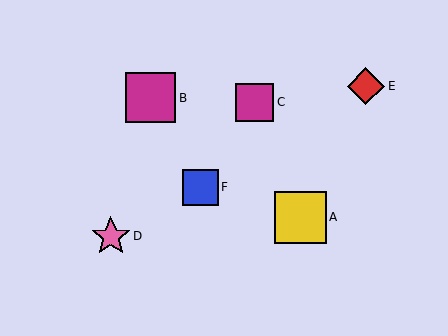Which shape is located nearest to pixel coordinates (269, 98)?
The magenta square (labeled C) at (255, 102) is nearest to that location.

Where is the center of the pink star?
The center of the pink star is at (111, 236).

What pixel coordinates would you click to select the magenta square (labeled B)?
Click at (151, 98) to select the magenta square B.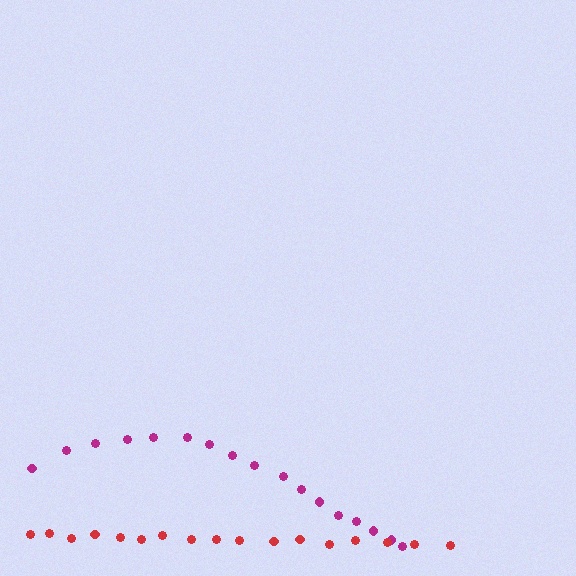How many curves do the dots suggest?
There are 2 distinct paths.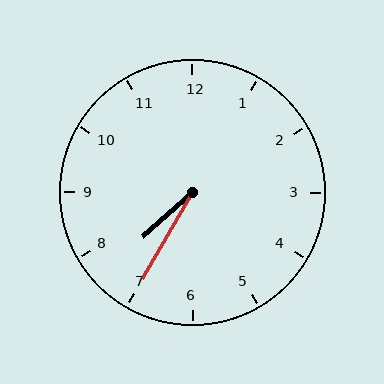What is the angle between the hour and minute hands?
Approximately 18 degrees.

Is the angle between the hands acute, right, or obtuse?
It is acute.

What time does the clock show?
7:35.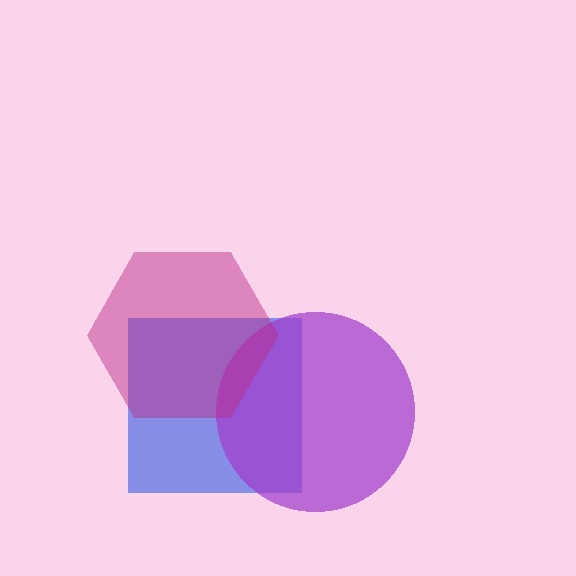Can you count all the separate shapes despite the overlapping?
Yes, there are 3 separate shapes.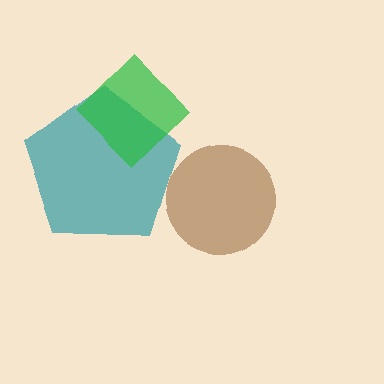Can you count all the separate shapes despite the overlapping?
Yes, there are 3 separate shapes.